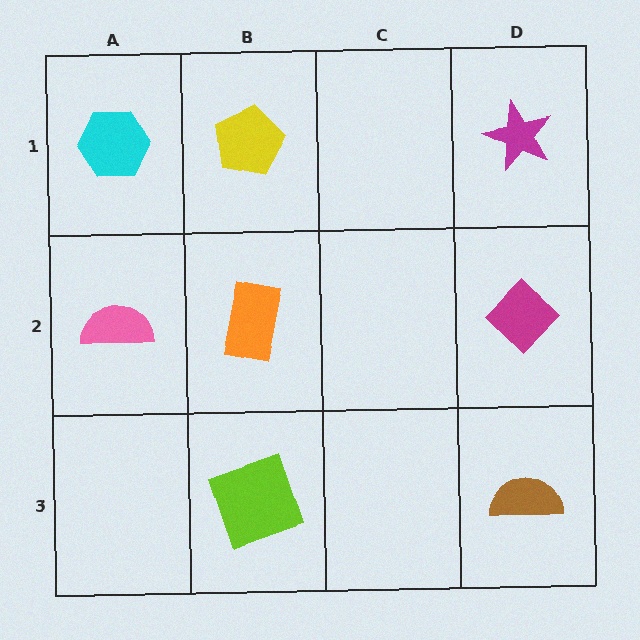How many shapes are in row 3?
2 shapes.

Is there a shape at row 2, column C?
No, that cell is empty.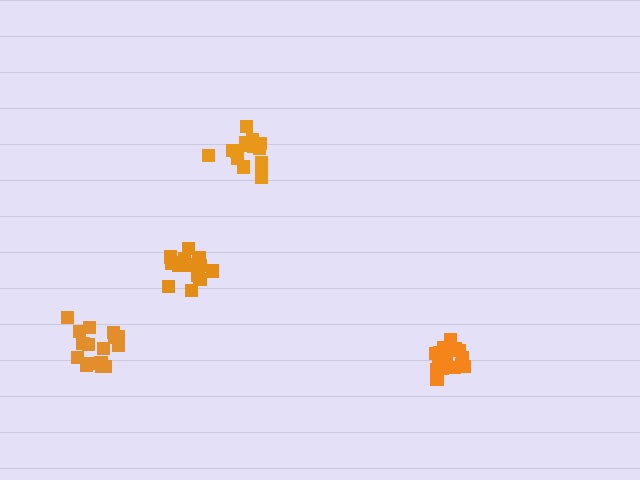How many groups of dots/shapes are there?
There are 4 groups.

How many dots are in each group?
Group 1: 14 dots, Group 2: 15 dots, Group 3: 17 dots, Group 4: 16 dots (62 total).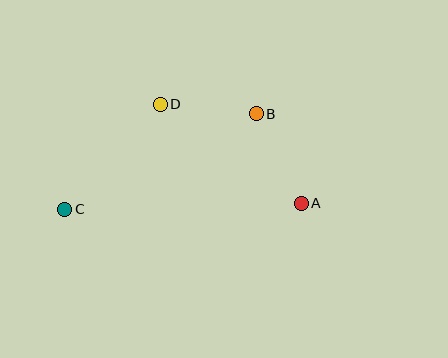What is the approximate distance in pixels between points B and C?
The distance between B and C is approximately 214 pixels.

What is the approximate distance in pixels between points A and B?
The distance between A and B is approximately 100 pixels.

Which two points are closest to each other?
Points B and D are closest to each other.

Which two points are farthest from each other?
Points A and C are farthest from each other.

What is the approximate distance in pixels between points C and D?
The distance between C and D is approximately 142 pixels.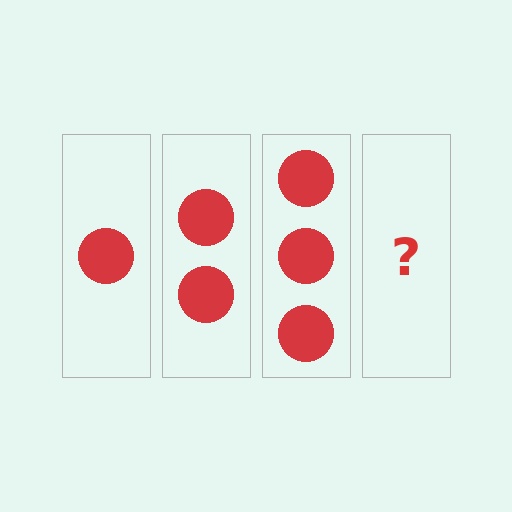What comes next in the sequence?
The next element should be 4 circles.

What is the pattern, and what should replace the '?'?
The pattern is that each step adds one more circle. The '?' should be 4 circles.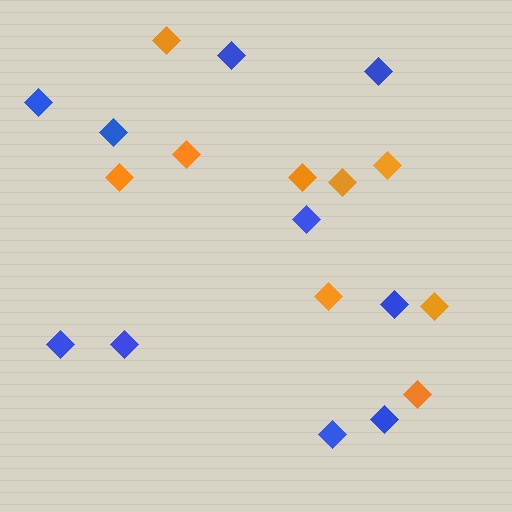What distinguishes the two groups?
There are 2 groups: one group of blue diamonds (10) and one group of orange diamonds (9).